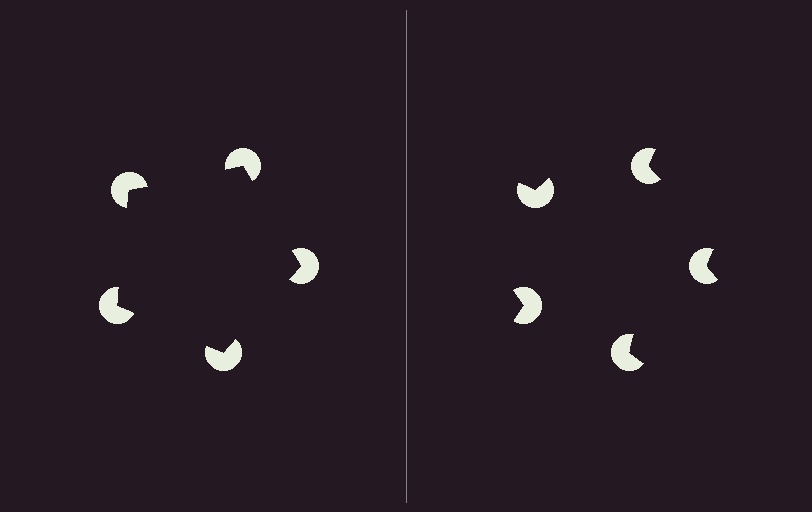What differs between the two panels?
The pac-man discs are positioned identically on both sides; only the wedge orientations differ. On the left they align to a pentagon; on the right they are misaligned.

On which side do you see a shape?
An illusory pentagon appears on the left side. On the right side the wedge cuts are rotated, so no coherent shape forms.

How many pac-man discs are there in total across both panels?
10 — 5 on each side.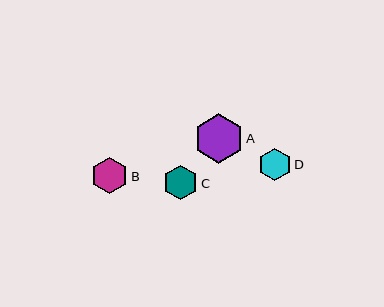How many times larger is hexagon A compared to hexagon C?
Hexagon A is approximately 1.4 times the size of hexagon C.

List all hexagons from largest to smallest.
From largest to smallest: A, B, C, D.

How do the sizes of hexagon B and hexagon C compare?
Hexagon B and hexagon C are approximately the same size.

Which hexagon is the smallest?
Hexagon D is the smallest with a size of approximately 33 pixels.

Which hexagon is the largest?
Hexagon A is the largest with a size of approximately 50 pixels.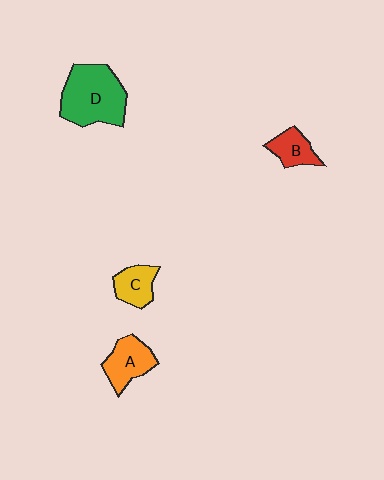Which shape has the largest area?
Shape D (green).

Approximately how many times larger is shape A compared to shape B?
Approximately 1.4 times.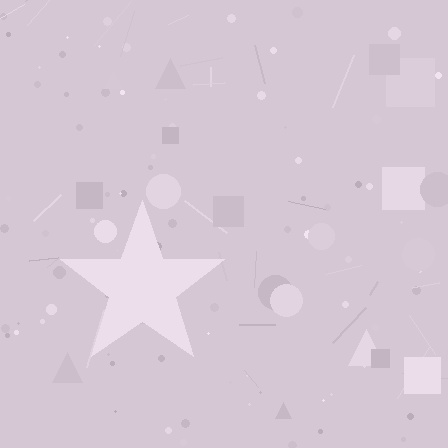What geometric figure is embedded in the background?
A star is embedded in the background.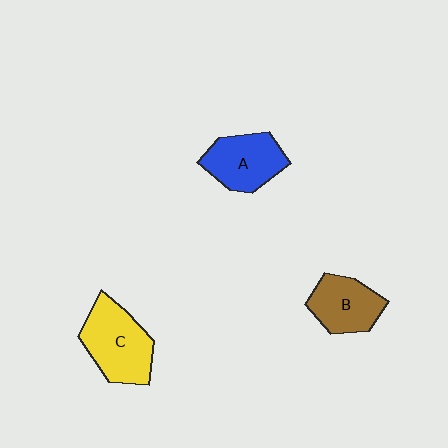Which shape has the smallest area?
Shape B (brown).